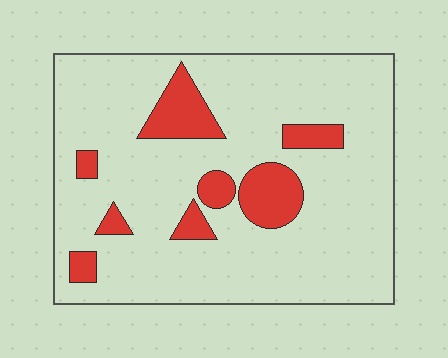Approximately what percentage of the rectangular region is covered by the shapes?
Approximately 15%.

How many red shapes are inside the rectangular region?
8.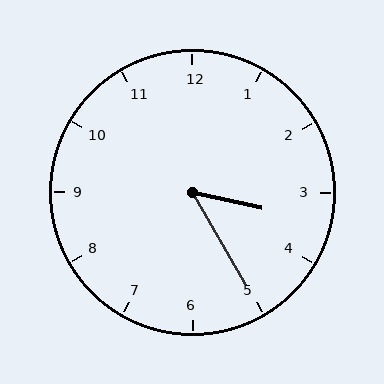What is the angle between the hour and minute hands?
Approximately 48 degrees.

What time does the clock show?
3:25.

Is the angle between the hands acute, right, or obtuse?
It is acute.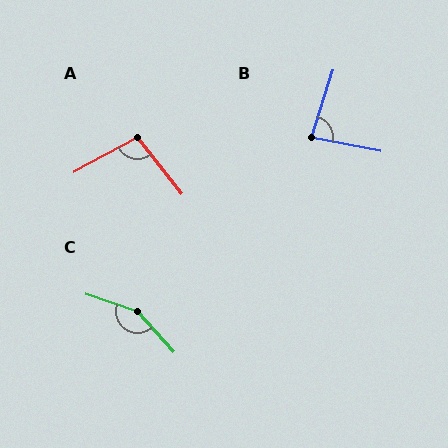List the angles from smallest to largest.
B (83°), A (100°), C (151°).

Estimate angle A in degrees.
Approximately 100 degrees.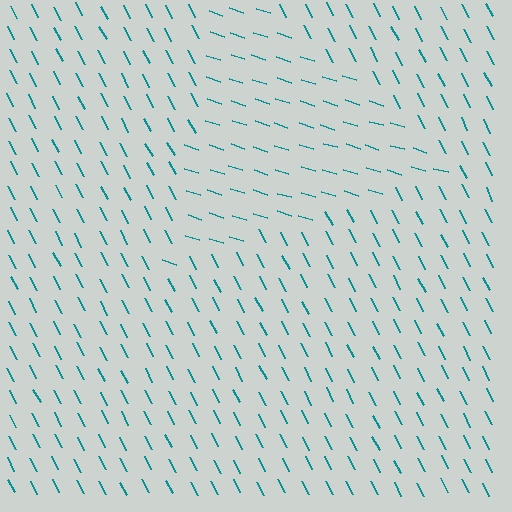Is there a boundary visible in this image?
Yes, there is a texture boundary formed by a change in line orientation.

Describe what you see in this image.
The image is filled with small teal line segments. A triangle region in the image has lines oriented differently from the surrounding lines, creating a visible texture boundary.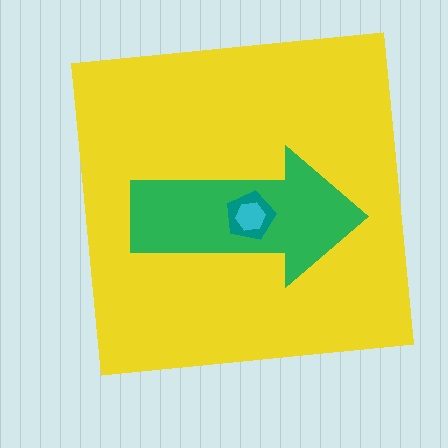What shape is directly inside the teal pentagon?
The cyan hexagon.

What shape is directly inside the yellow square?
The green arrow.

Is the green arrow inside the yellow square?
Yes.